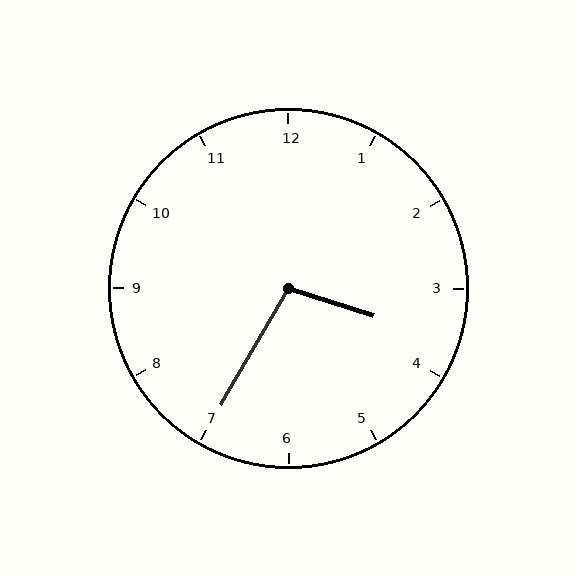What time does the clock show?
3:35.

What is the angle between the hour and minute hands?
Approximately 102 degrees.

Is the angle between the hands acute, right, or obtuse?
It is obtuse.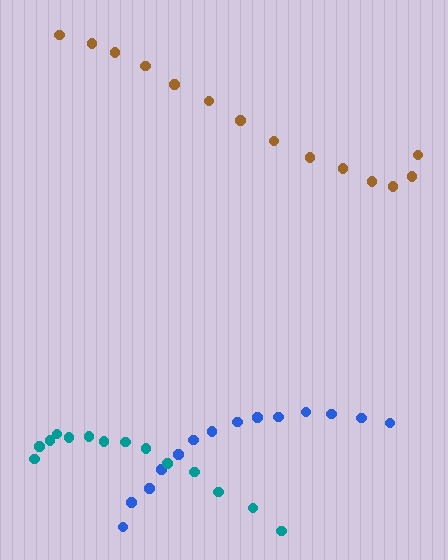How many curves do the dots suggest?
There are 3 distinct paths.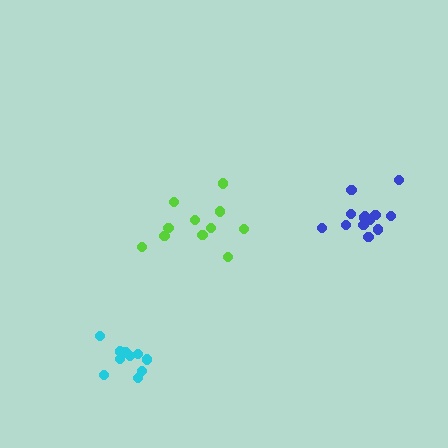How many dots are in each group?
Group 1: 10 dots, Group 2: 11 dots, Group 3: 13 dots (34 total).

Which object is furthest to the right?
The blue cluster is rightmost.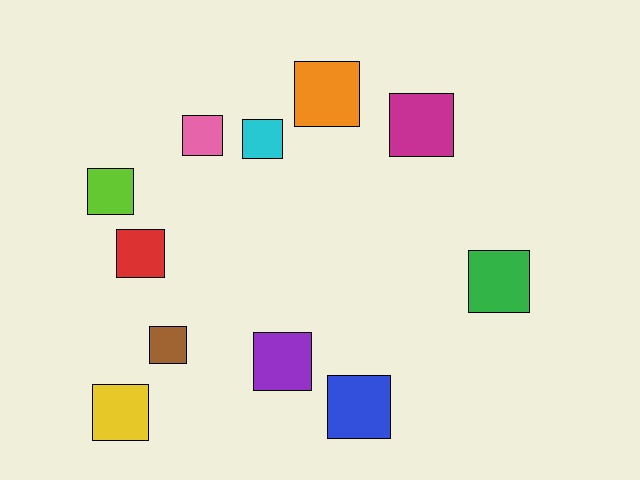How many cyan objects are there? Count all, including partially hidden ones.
There is 1 cyan object.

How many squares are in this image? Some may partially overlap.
There are 11 squares.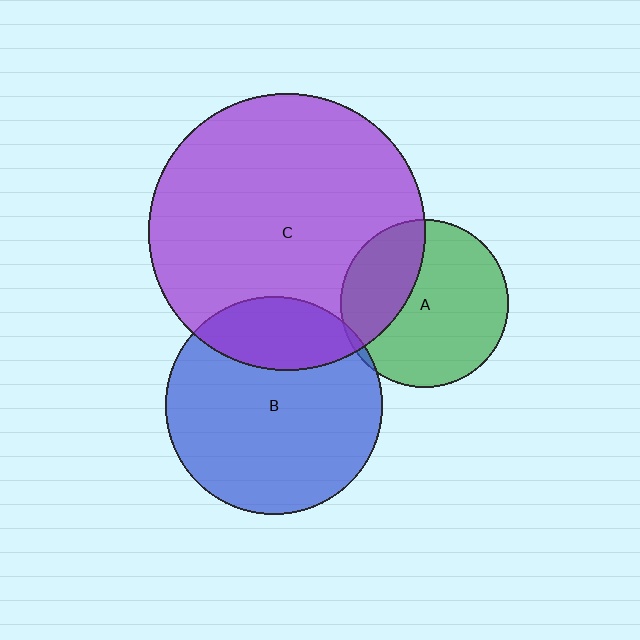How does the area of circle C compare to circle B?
Approximately 1.6 times.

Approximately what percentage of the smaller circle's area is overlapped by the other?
Approximately 25%.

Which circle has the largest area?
Circle C (purple).